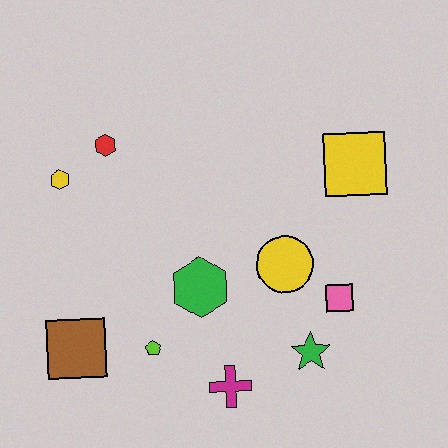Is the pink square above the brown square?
Yes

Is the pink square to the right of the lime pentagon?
Yes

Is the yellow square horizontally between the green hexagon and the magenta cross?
No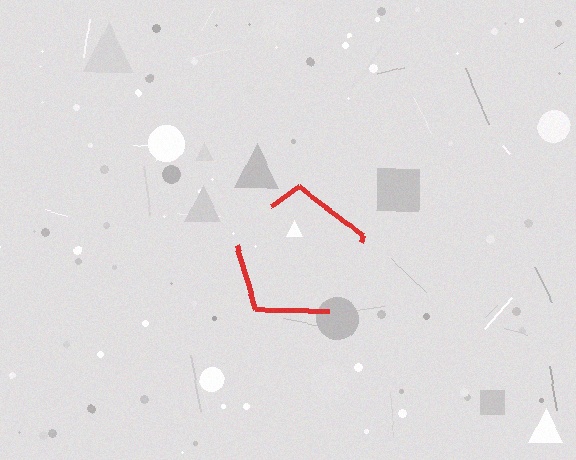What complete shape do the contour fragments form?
The contour fragments form a pentagon.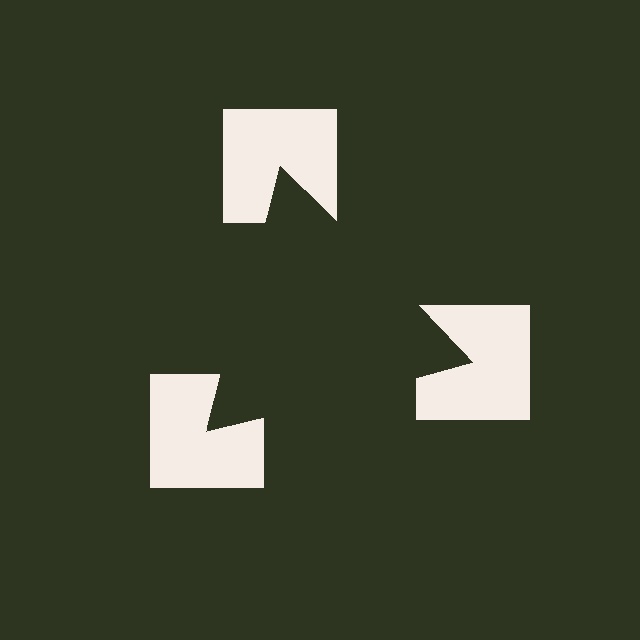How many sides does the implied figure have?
3 sides.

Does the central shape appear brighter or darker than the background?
It typically appears slightly darker than the background, even though no actual brightness change is drawn.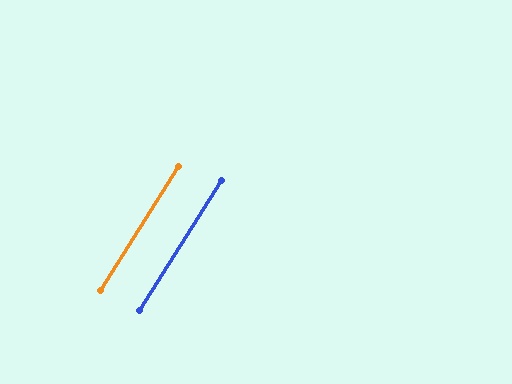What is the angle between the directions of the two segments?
Approximately 1 degree.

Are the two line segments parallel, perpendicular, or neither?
Parallel — their directions differ by only 0.5°.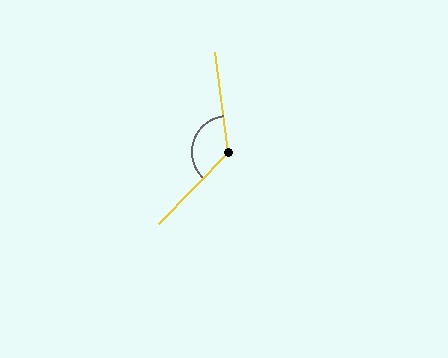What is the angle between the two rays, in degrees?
Approximately 129 degrees.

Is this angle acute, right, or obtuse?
It is obtuse.